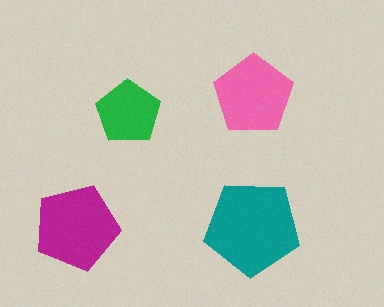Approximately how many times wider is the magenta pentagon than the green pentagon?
About 1.5 times wider.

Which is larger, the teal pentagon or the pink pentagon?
The teal one.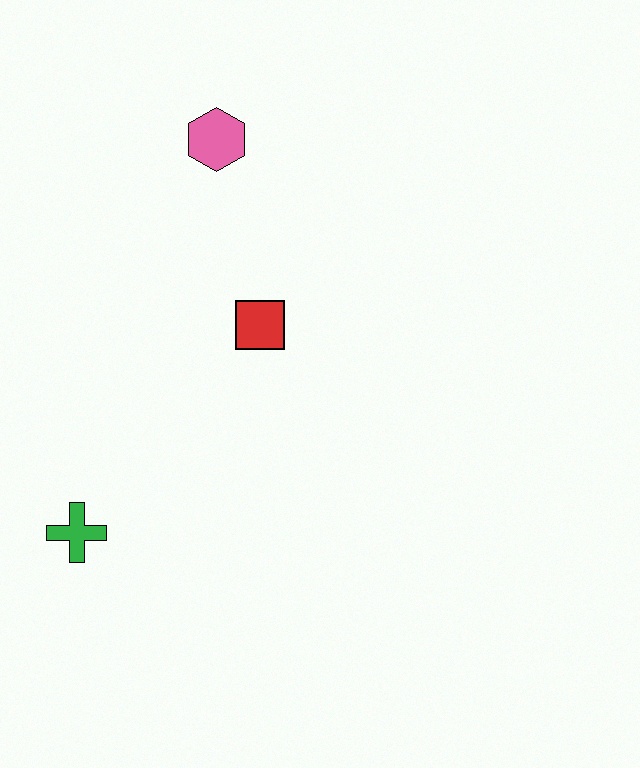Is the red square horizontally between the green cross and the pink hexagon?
No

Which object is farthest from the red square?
The green cross is farthest from the red square.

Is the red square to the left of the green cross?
No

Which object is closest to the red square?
The pink hexagon is closest to the red square.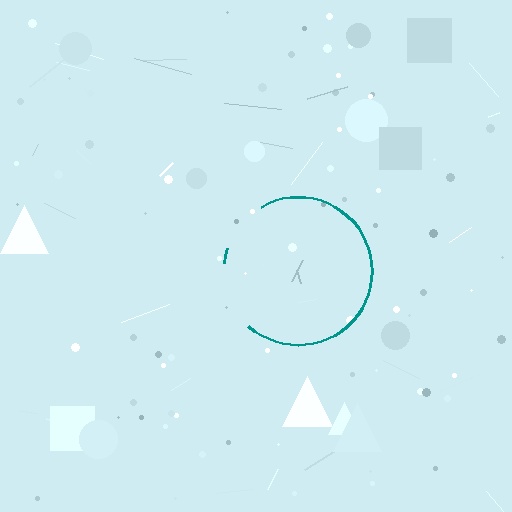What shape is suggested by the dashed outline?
The dashed outline suggests a circle.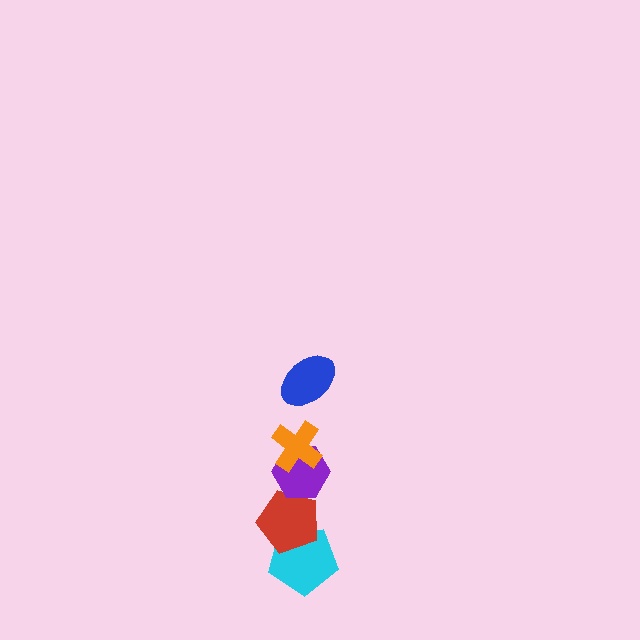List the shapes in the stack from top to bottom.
From top to bottom: the blue ellipse, the orange cross, the purple hexagon, the red pentagon, the cyan pentagon.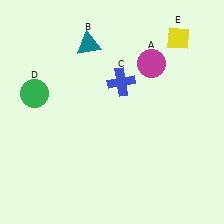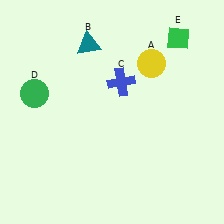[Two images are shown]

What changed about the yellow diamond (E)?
In Image 1, E is yellow. In Image 2, it changed to green.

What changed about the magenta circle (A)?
In Image 1, A is magenta. In Image 2, it changed to yellow.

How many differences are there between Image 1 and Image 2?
There are 2 differences between the two images.